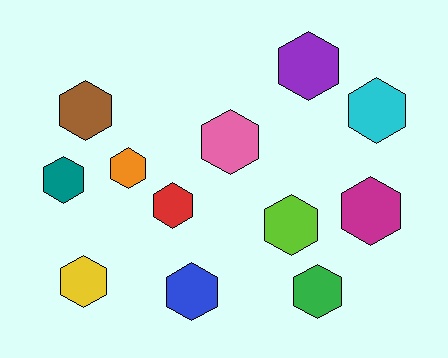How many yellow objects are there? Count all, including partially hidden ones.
There is 1 yellow object.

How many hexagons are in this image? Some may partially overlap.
There are 12 hexagons.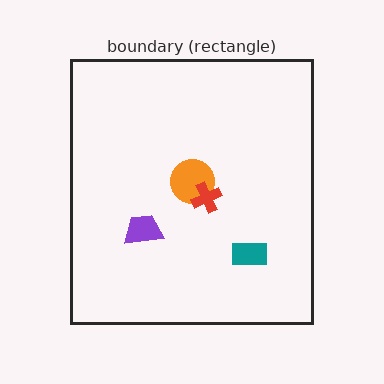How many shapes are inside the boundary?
4 inside, 0 outside.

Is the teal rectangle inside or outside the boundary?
Inside.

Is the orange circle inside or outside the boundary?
Inside.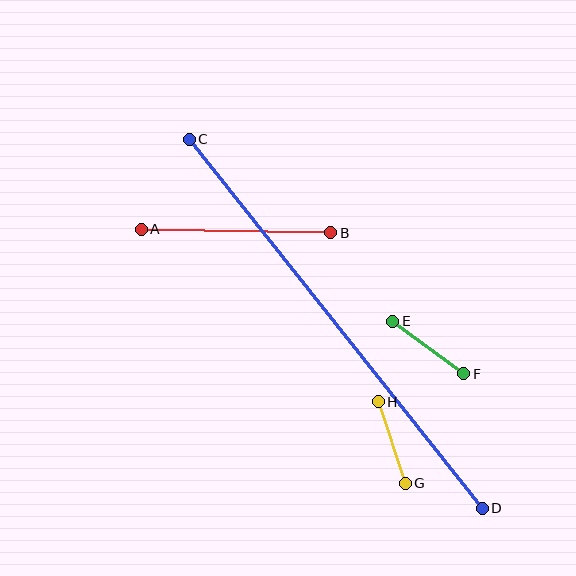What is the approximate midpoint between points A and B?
The midpoint is at approximately (236, 231) pixels.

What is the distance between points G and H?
The distance is approximately 86 pixels.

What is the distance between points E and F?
The distance is approximately 88 pixels.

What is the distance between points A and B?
The distance is approximately 190 pixels.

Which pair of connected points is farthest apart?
Points C and D are farthest apart.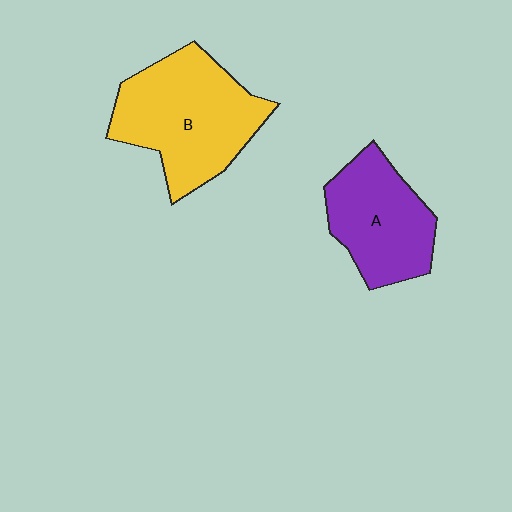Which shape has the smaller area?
Shape A (purple).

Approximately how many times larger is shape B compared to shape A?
Approximately 1.4 times.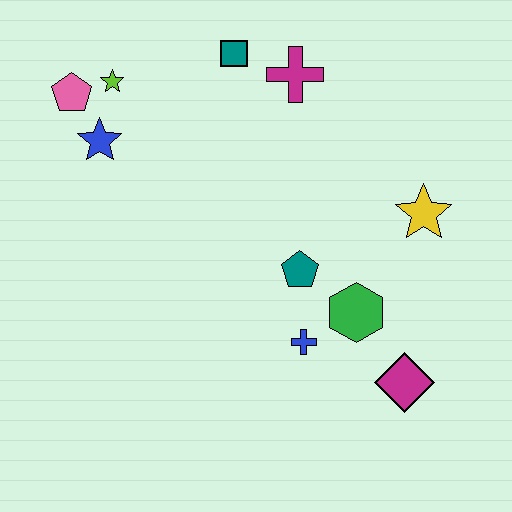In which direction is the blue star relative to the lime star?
The blue star is below the lime star.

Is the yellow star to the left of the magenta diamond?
No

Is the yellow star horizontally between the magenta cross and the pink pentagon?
No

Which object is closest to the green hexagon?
The blue cross is closest to the green hexagon.